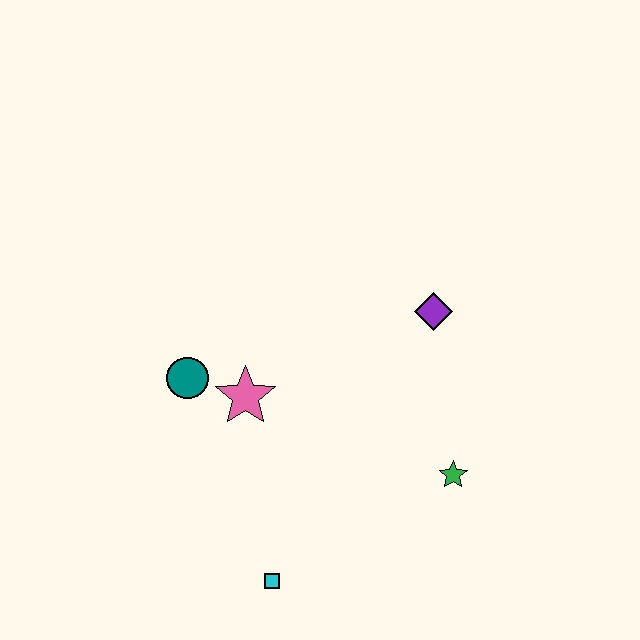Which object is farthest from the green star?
The teal circle is farthest from the green star.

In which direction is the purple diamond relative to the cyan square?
The purple diamond is above the cyan square.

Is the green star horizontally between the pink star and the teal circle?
No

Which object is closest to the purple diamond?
The green star is closest to the purple diamond.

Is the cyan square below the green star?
Yes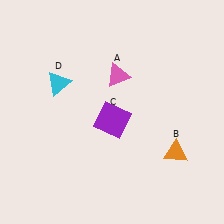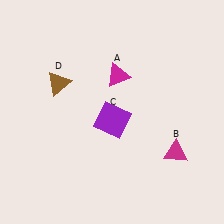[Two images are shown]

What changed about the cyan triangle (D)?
In Image 1, D is cyan. In Image 2, it changed to brown.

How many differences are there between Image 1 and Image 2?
There are 3 differences between the two images.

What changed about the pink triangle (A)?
In Image 1, A is pink. In Image 2, it changed to magenta.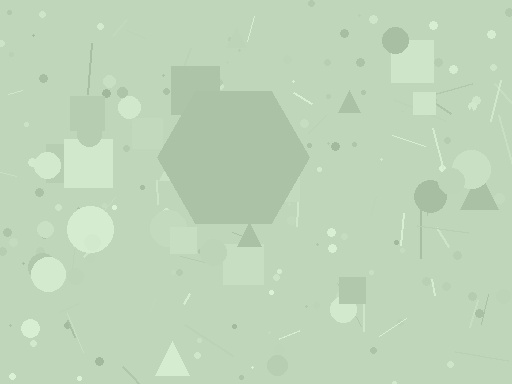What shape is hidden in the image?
A hexagon is hidden in the image.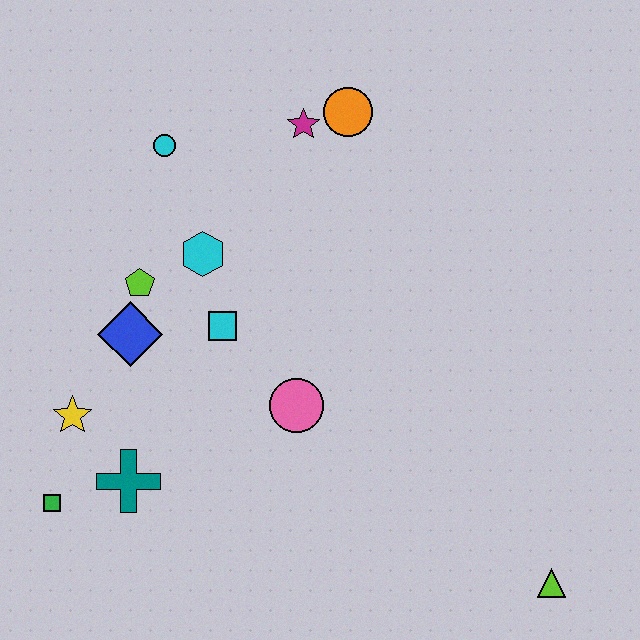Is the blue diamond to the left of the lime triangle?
Yes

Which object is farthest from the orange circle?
The lime triangle is farthest from the orange circle.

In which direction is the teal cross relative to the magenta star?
The teal cross is below the magenta star.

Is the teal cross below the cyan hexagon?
Yes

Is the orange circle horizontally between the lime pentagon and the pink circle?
No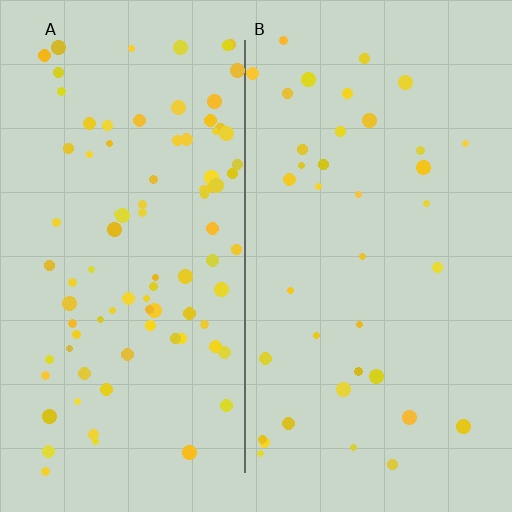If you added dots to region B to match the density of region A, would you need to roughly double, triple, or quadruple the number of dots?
Approximately double.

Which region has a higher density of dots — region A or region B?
A (the left).